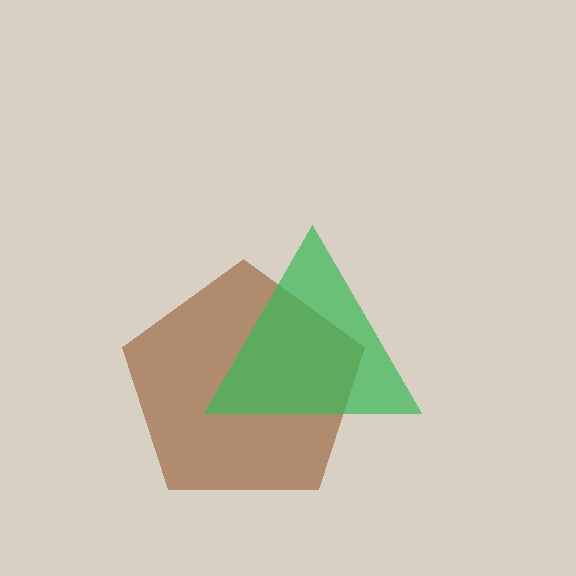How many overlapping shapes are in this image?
There are 2 overlapping shapes in the image.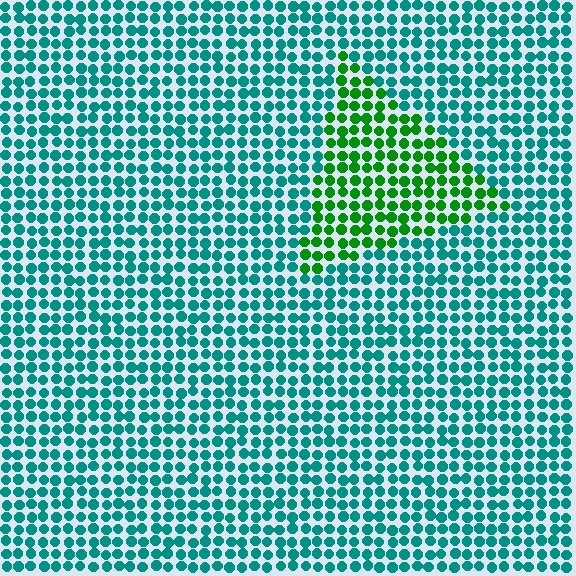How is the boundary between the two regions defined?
The boundary is defined purely by a slight shift in hue (about 49 degrees). Spacing, size, and orientation are identical on both sides.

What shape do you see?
I see a triangle.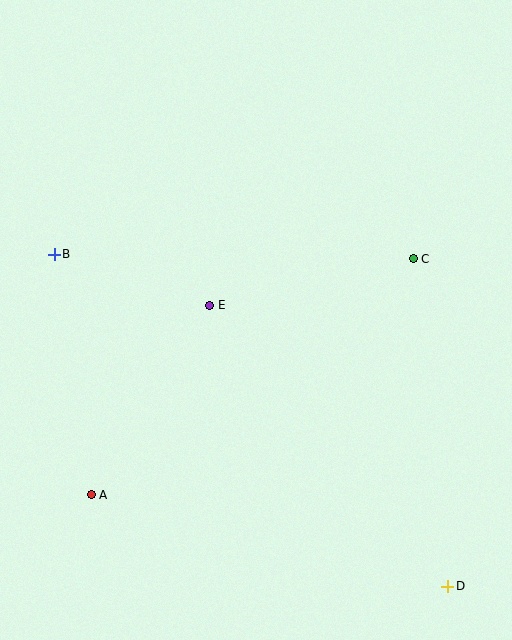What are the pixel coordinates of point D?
Point D is at (448, 586).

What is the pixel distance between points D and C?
The distance between D and C is 329 pixels.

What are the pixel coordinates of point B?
Point B is at (54, 254).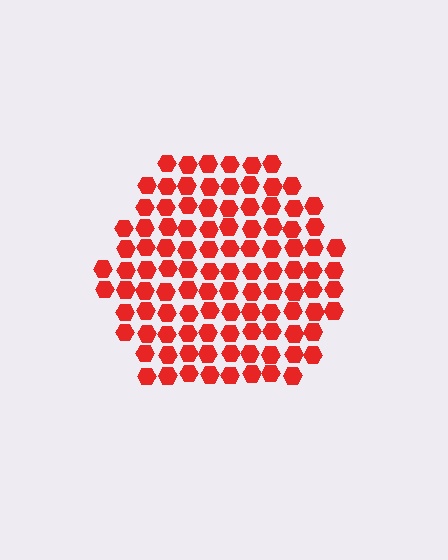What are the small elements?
The small elements are hexagons.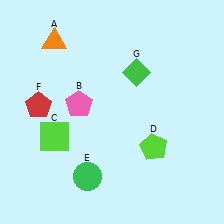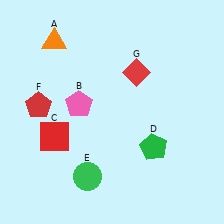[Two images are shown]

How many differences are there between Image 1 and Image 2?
There are 3 differences between the two images.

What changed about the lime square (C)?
In Image 1, C is lime. In Image 2, it changed to red.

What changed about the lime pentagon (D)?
In Image 1, D is lime. In Image 2, it changed to green.